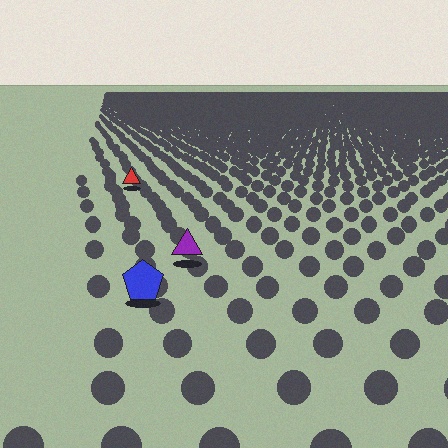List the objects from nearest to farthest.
From nearest to farthest: the blue pentagon, the purple triangle, the red triangle.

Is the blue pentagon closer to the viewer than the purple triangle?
Yes. The blue pentagon is closer — you can tell from the texture gradient: the ground texture is coarser near it.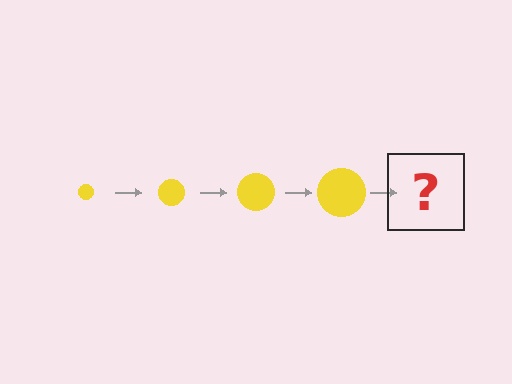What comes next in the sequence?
The next element should be a yellow circle, larger than the previous one.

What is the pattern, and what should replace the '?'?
The pattern is that the circle gets progressively larger each step. The '?' should be a yellow circle, larger than the previous one.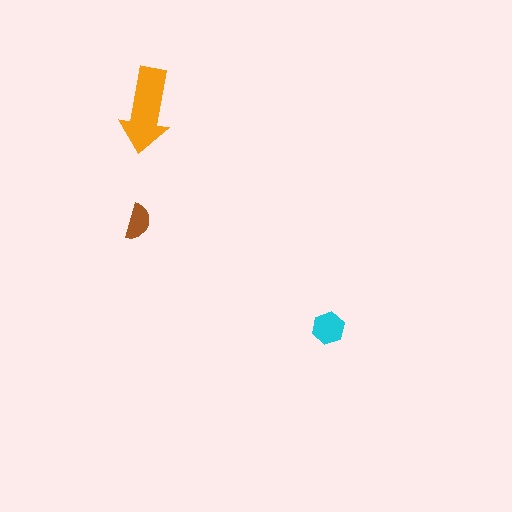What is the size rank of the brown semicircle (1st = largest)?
3rd.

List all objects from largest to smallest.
The orange arrow, the cyan hexagon, the brown semicircle.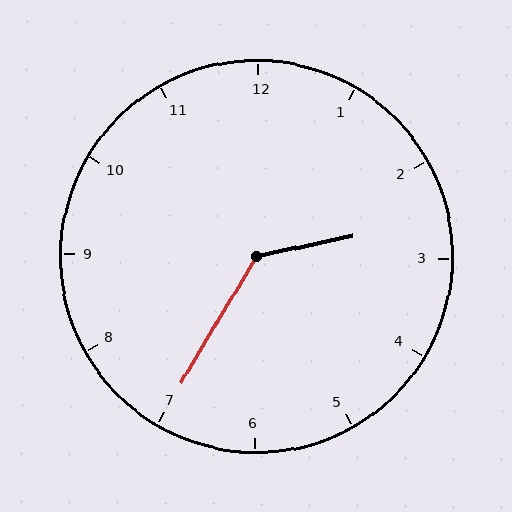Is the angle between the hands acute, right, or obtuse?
It is obtuse.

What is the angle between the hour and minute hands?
Approximately 132 degrees.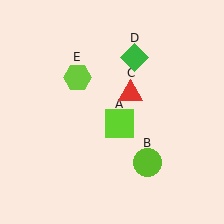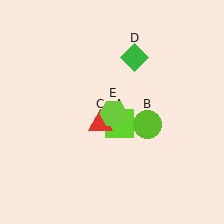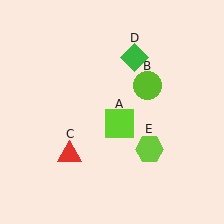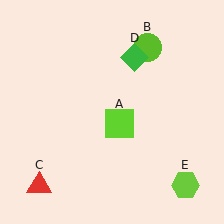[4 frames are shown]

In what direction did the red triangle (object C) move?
The red triangle (object C) moved down and to the left.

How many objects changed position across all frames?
3 objects changed position: lime circle (object B), red triangle (object C), lime hexagon (object E).